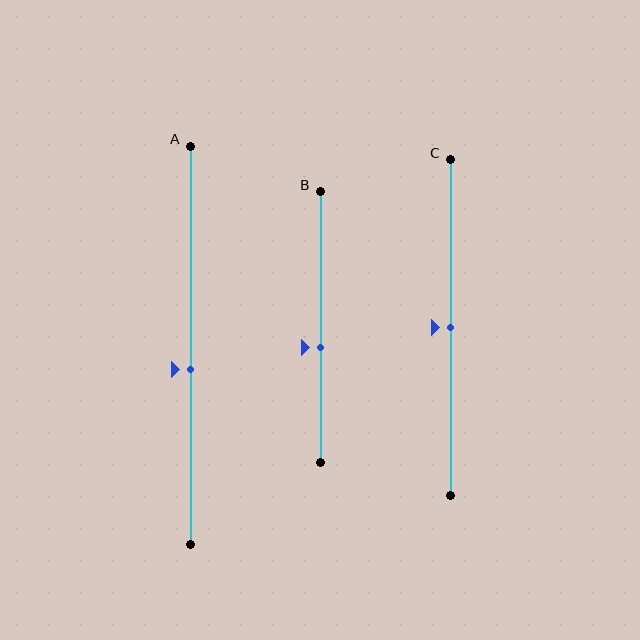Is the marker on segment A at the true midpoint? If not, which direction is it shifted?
No, the marker on segment A is shifted downward by about 6% of the segment length.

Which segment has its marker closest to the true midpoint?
Segment C has its marker closest to the true midpoint.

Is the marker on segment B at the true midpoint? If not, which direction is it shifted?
No, the marker on segment B is shifted downward by about 7% of the segment length.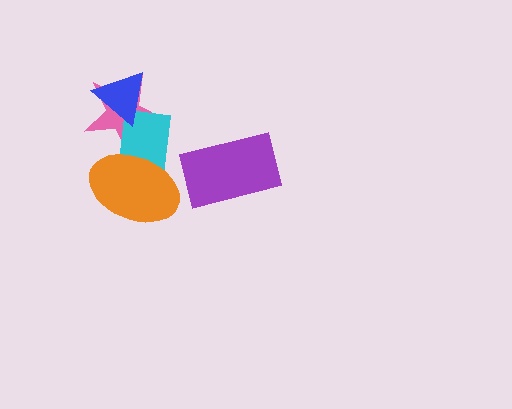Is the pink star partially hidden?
Yes, it is partially covered by another shape.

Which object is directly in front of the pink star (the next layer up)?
The cyan rectangle is directly in front of the pink star.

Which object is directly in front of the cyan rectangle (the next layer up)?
The orange ellipse is directly in front of the cyan rectangle.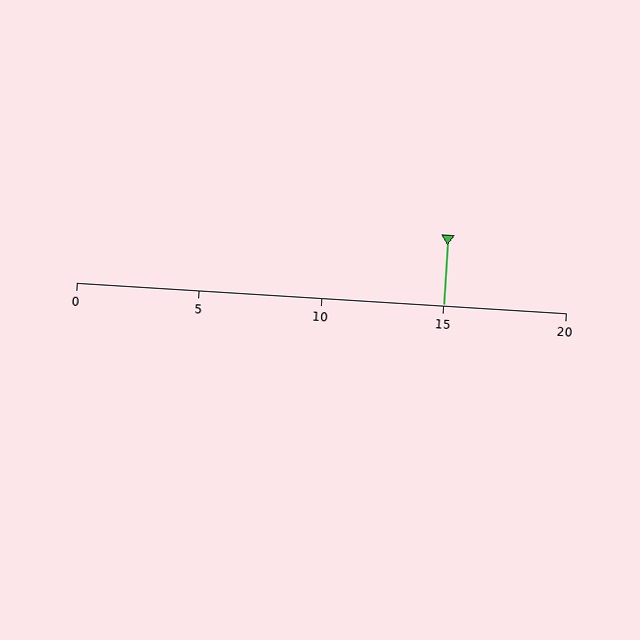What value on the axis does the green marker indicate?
The marker indicates approximately 15.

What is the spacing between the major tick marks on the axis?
The major ticks are spaced 5 apart.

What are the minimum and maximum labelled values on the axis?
The axis runs from 0 to 20.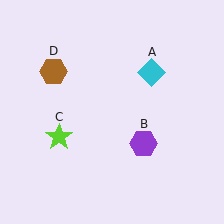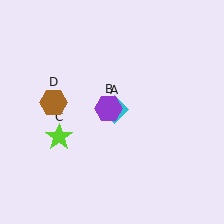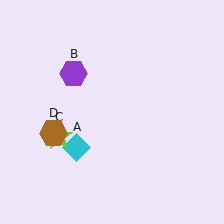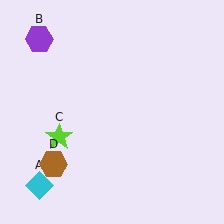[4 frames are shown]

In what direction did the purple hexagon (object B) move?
The purple hexagon (object B) moved up and to the left.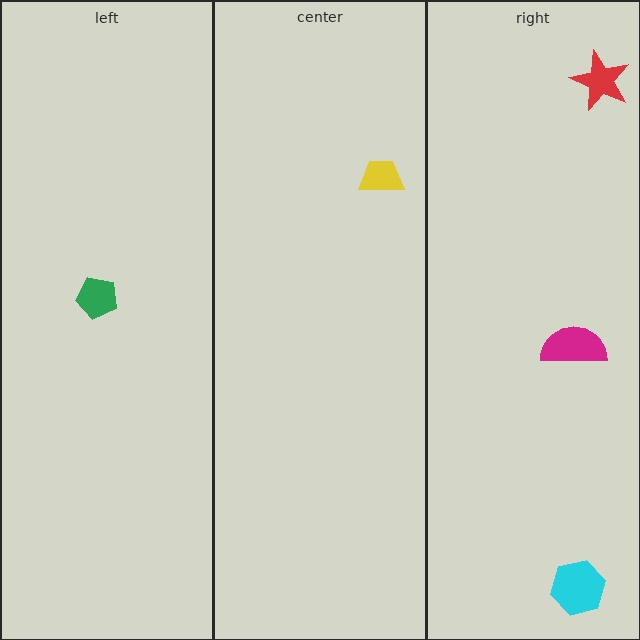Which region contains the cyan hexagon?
The right region.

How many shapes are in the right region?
3.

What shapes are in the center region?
The yellow trapezoid.